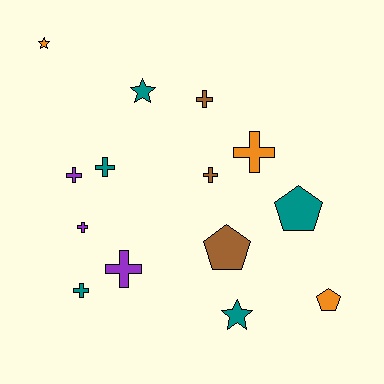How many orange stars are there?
There is 1 orange star.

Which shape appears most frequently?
Cross, with 8 objects.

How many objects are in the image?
There are 14 objects.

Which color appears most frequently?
Teal, with 5 objects.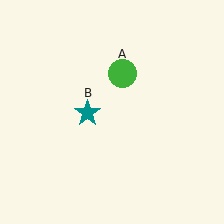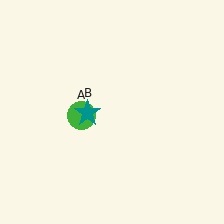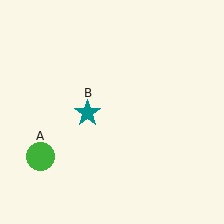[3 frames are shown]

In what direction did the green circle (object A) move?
The green circle (object A) moved down and to the left.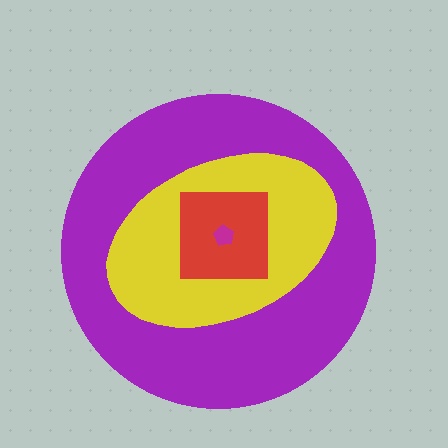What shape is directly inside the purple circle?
The yellow ellipse.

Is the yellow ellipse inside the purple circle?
Yes.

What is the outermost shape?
The purple circle.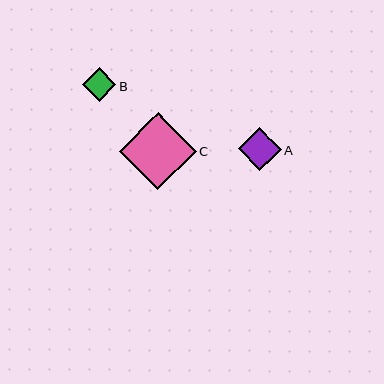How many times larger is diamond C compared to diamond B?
Diamond C is approximately 2.3 times the size of diamond B.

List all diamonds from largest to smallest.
From largest to smallest: C, A, B.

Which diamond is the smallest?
Diamond B is the smallest with a size of approximately 34 pixels.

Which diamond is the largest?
Diamond C is the largest with a size of approximately 77 pixels.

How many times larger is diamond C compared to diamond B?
Diamond C is approximately 2.3 times the size of diamond B.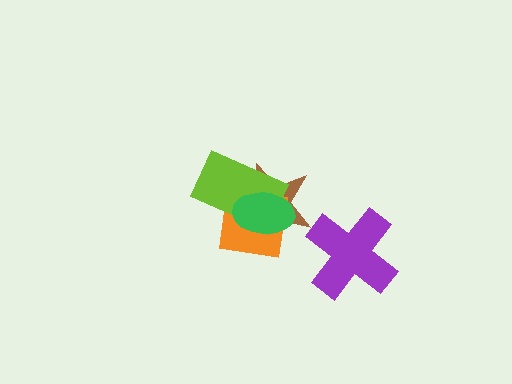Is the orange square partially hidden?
Yes, it is partially covered by another shape.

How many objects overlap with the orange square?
3 objects overlap with the orange square.